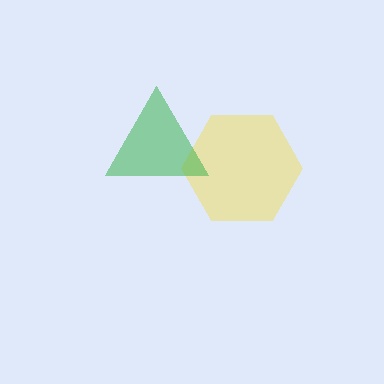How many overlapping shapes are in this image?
There are 2 overlapping shapes in the image.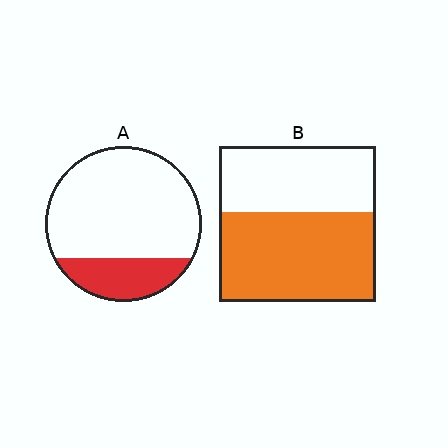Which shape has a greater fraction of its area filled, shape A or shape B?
Shape B.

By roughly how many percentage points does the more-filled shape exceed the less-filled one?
By roughly 35 percentage points (B over A).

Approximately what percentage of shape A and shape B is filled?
A is approximately 25% and B is approximately 60%.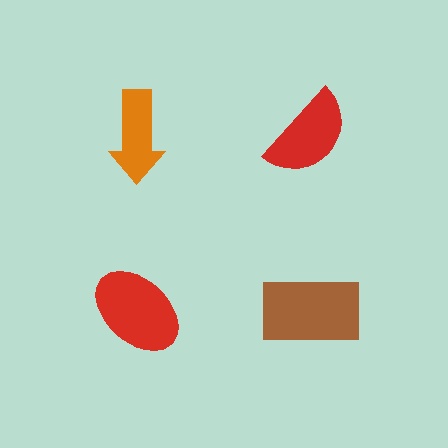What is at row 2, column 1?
A red ellipse.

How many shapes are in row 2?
2 shapes.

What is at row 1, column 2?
A red semicircle.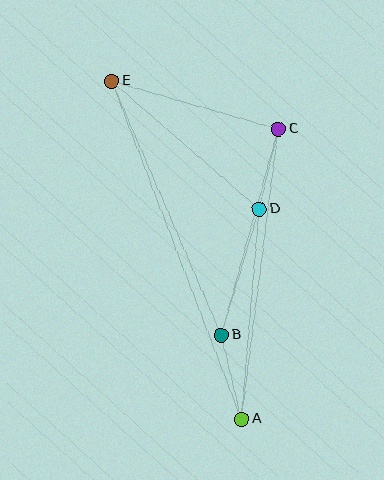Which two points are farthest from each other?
Points A and E are farthest from each other.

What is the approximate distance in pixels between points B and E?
The distance between B and E is approximately 277 pixels.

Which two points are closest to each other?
Points C and D are closest to each other.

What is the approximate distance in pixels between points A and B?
The distance between A and B is approximately 86 pixels.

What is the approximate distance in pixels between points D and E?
The distance between D and E is approximately 195 pixels.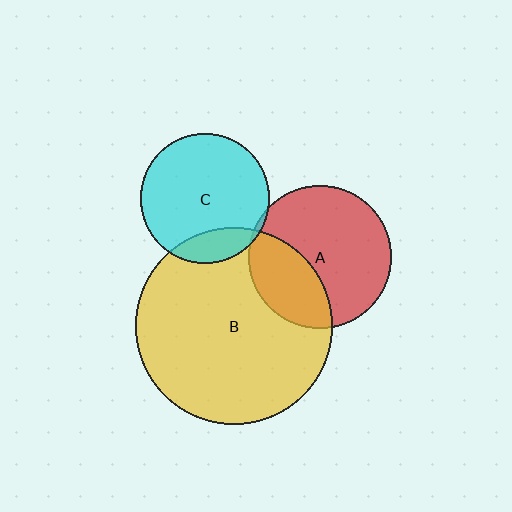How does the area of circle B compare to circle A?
Approximately 1.9 times.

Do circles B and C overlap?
Yes.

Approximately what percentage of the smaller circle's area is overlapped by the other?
Approximately 15%.